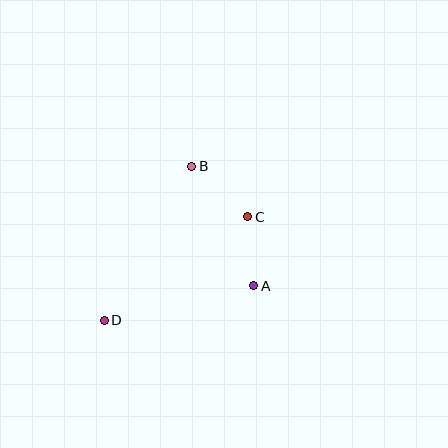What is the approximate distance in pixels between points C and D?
The distance between C and D is approximately 177 pixels.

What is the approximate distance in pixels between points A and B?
The distance between A and B is approximately 135 pixels.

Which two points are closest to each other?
Points A and C are closest to each other.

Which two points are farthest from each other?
Points B and D are farthest from each other.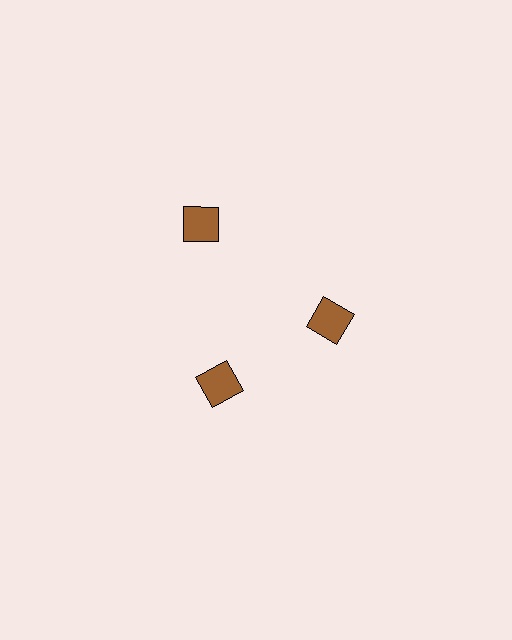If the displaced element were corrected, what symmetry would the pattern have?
It would have 3-fold rotational symmetry — the pattern would map onto itself every 120 degrees.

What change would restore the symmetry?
The symmetry would be restored by moving it inward, back onto the ring so that all 3 diamonds sit at equal angles and equal distance from the center.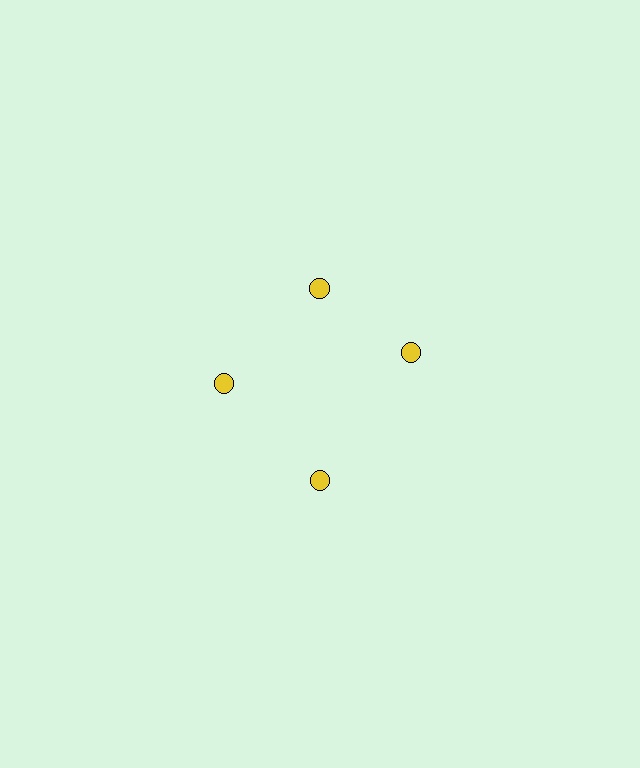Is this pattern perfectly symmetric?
No. The 4 yellow circles are arranged in a ring, but one element near the 3 o'clock position is rotated out of alignment along the ring, breaking the 4-fold rotational symmetry.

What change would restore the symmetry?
The symmetry would be restored by rotating it back into even spacing with its neighbors so that all 4 circles sit at equal angles and equal distance from the center.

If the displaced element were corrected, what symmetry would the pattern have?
It would have 4-fold rotational symmetry — the pattern would map onto itself every 90 degrees.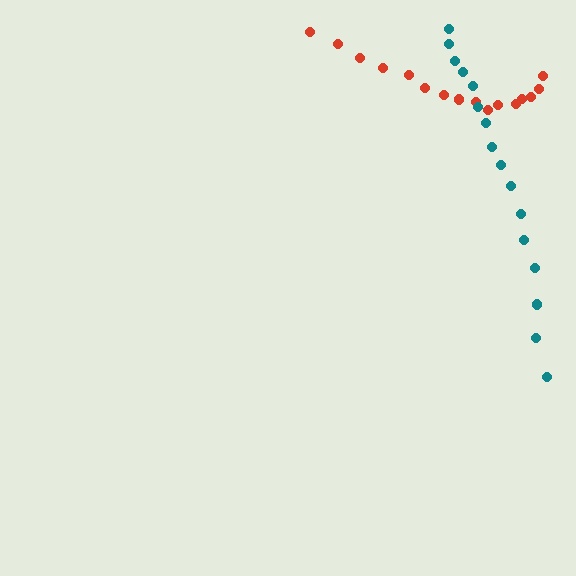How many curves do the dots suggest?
There are 2 distinct paths.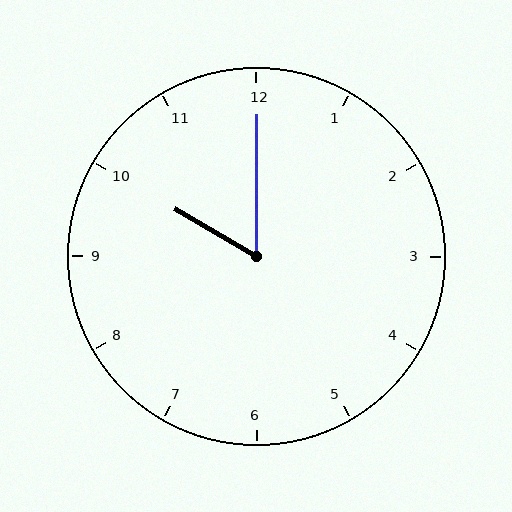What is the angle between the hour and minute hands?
Approximately 60 degrees.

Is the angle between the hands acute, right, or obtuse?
It is acute.